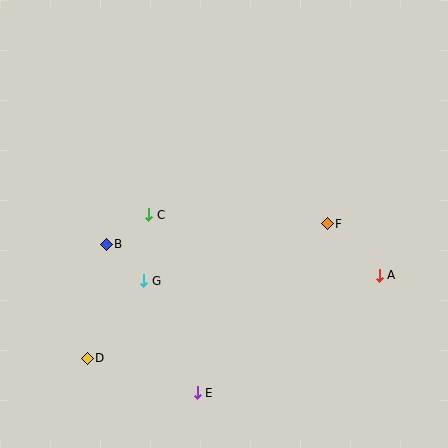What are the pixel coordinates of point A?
Point A is at (379, 275).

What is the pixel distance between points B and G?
The distance between B and G is 52 pixels.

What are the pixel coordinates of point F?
Point F is at (327, 224).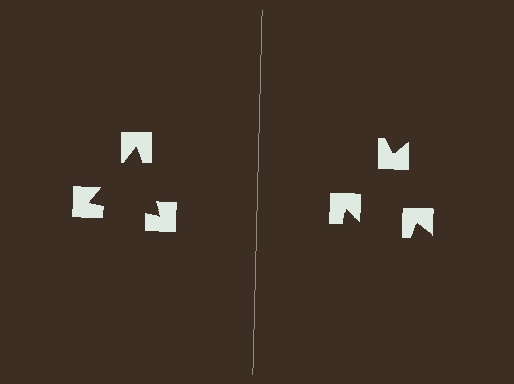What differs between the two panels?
The notched squares are positioned identically on both sides; only the wedge orientations differ. On the left they align to a triangle; on the right they are misaligned.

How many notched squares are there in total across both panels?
6 — 3 on each side.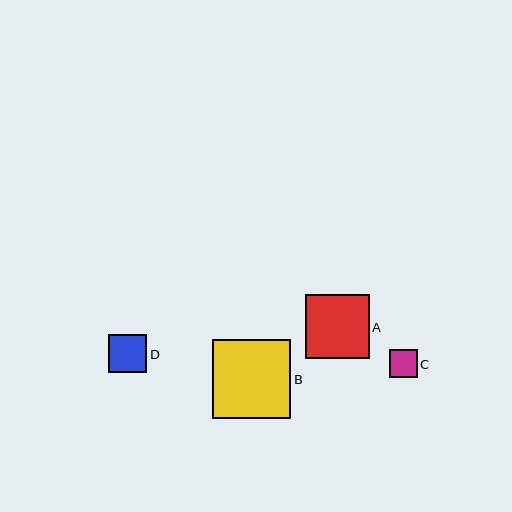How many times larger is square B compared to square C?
Square B is approximately 2.8 times the size of square C.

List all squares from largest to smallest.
From largest to smallest: B, A, D, C.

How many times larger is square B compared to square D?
Square B is approximately 2.1 times the size of square D.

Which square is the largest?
Square B is the largest with a size of approximately 79 pixels.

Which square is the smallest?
Square C is the smallest with a size of approximately 28 pixels.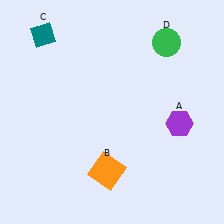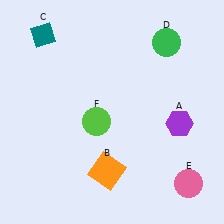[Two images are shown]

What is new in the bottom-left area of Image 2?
A lime circle (F) was added in the bottom-left area of Image 2.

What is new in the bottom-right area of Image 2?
A pink circle (E) was added in the bottom-right area of Image 2.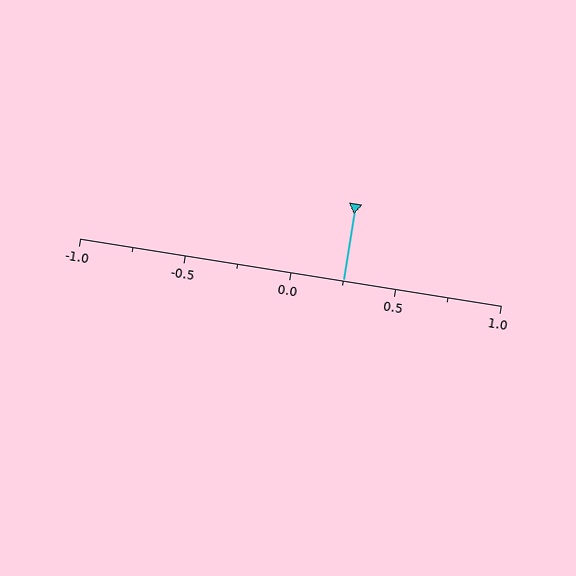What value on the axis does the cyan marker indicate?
The marker indicates approximately 0.25.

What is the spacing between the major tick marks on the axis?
The major ticks are spaced 0.5 apart.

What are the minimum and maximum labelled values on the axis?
The axis runs from -1.0 to 1.0.